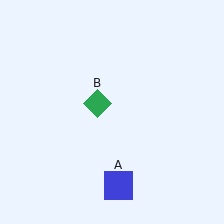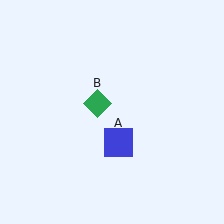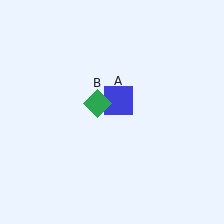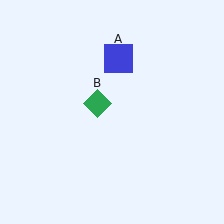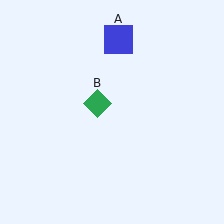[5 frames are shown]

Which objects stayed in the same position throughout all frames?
Green diamond (object B) remained stationary.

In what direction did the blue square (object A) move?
The blue square (object A) moved up.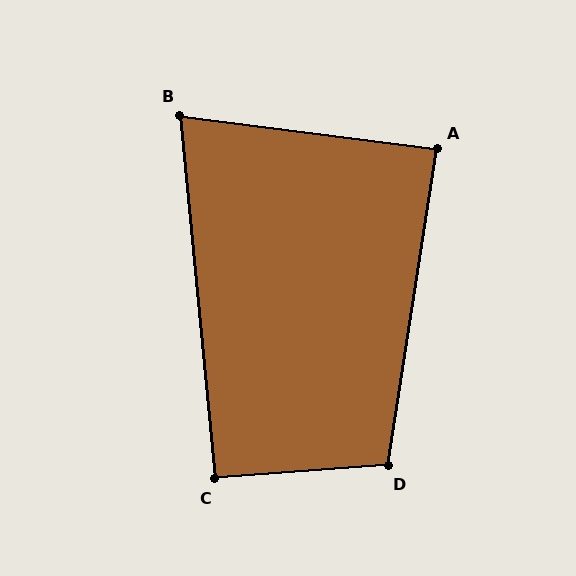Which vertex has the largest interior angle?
D, at approximately 103 degrees.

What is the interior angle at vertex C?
Approximately 91 degrees (approximately right).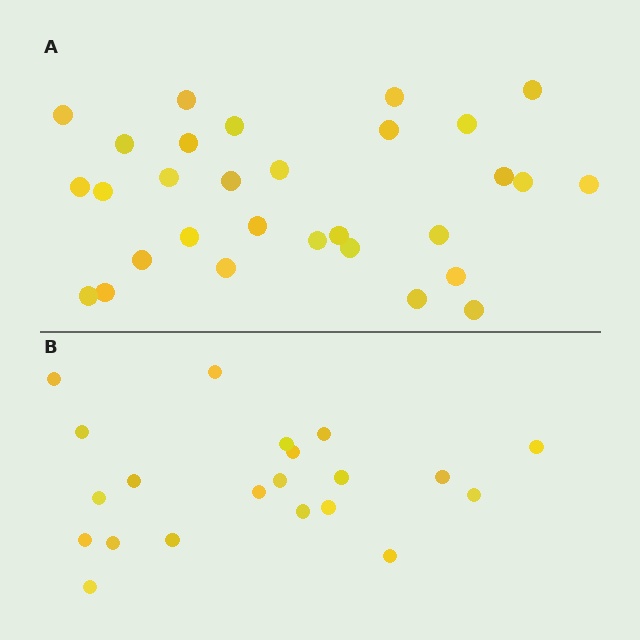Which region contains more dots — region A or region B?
Region A (the top region) has more dots.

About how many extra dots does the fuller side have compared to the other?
Region A has roughly 8 or so more dots than region B.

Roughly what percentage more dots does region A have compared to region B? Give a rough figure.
About 45% more.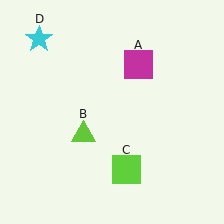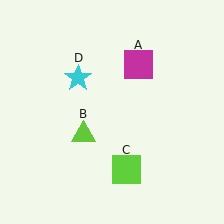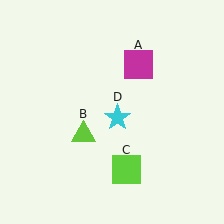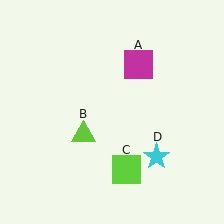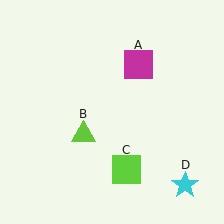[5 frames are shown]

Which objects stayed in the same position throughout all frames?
Magenta square (object A) and lime triangle (object B) and lime square (object C) remained stationary.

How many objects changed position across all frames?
1 object changed position: cyan star (object D).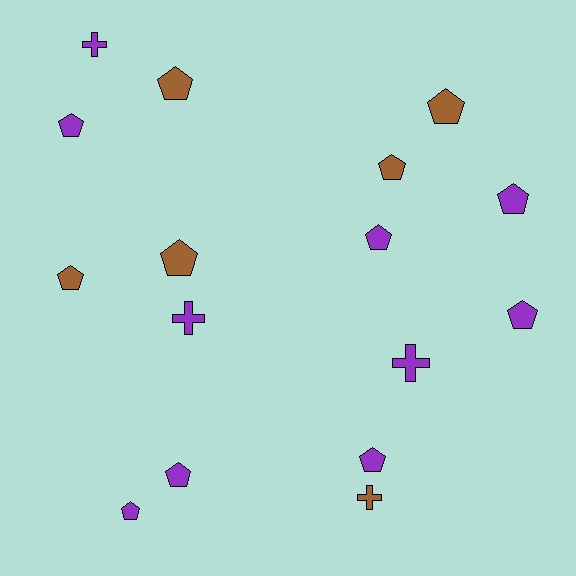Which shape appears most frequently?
Pentagon, with 12 objects.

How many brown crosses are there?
There is 1 brown cross.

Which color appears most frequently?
Purple, with 10 objects.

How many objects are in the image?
There are 16 objects.